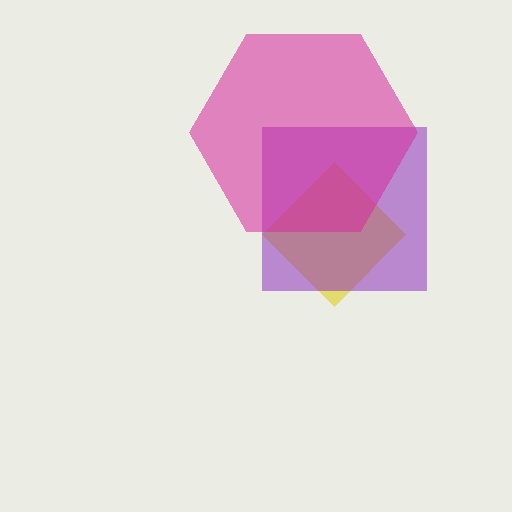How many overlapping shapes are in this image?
There are 3 overlapping shapes in the image.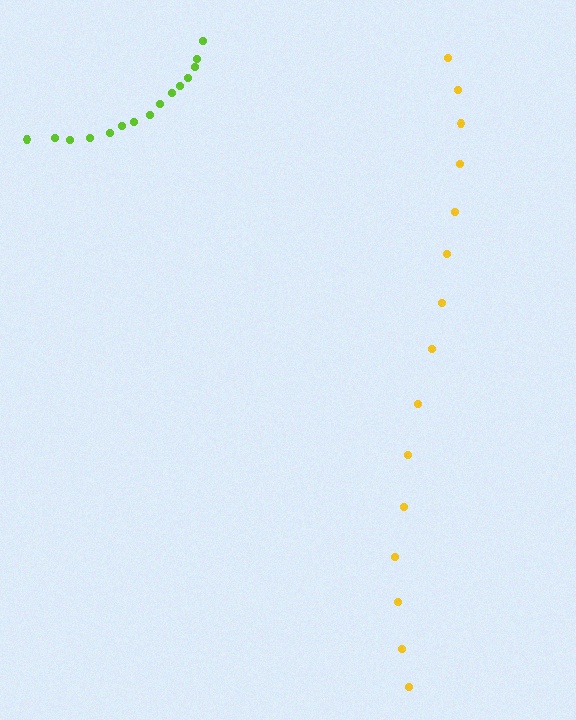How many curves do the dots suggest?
There are 2 distinct paths.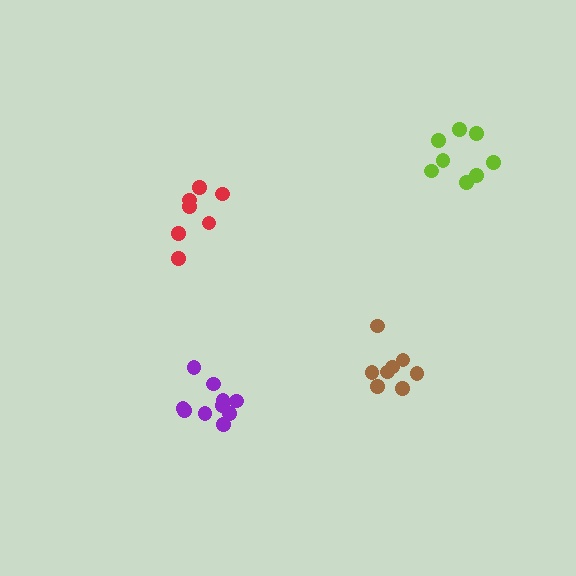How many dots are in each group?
Group 1: 10 dots, Group 2: 8 dots, Group 3: 7 dots, Group 4: 8 dots (33 total).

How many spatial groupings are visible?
There are 4 spatial groupings.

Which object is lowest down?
The purple cluster is bottommost.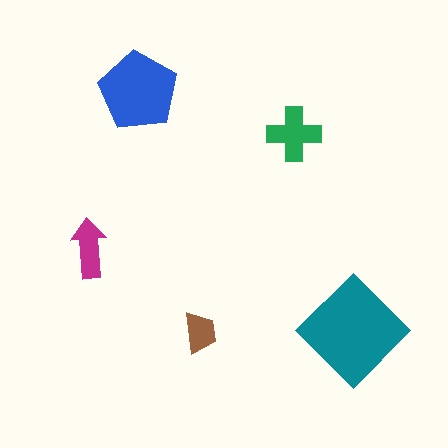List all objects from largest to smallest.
The teal diamond, the blue pentagon, the green cross, the magenta arrow, the brown trapezoid.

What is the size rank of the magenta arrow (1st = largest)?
4th.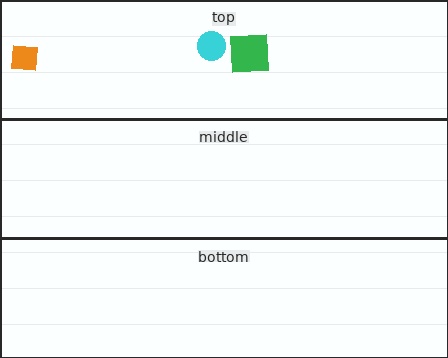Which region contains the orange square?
The top region.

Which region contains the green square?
The top region.